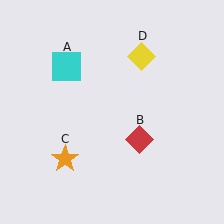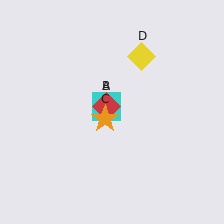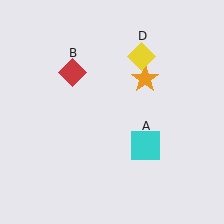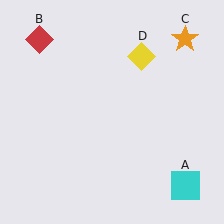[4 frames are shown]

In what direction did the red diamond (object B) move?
The red diamond (object B) moved up and to the left.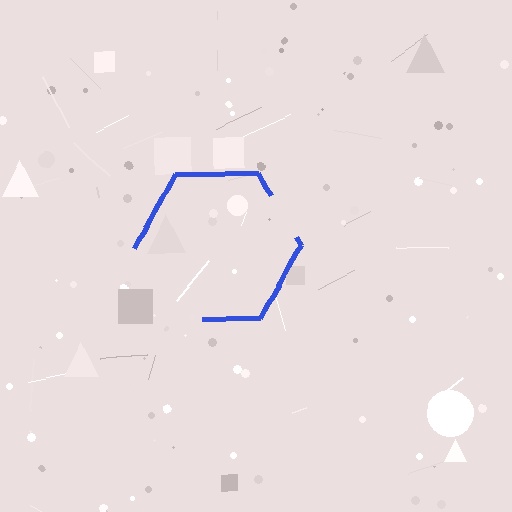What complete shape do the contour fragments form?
The contour fragments form a hexagon.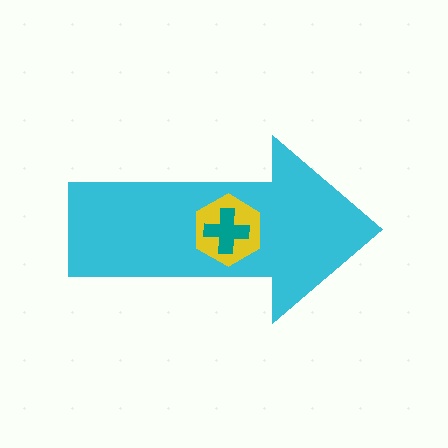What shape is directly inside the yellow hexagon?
The teal cross.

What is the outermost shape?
The cyan arrow.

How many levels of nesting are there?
3.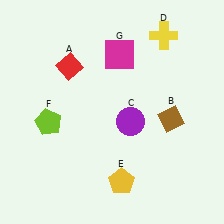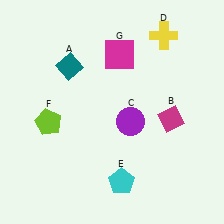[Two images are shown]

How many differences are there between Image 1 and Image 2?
There are 3 differences between the two images.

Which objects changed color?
A changed from red to teal. B changed from brown to magenta. E changed from yellow to cyan.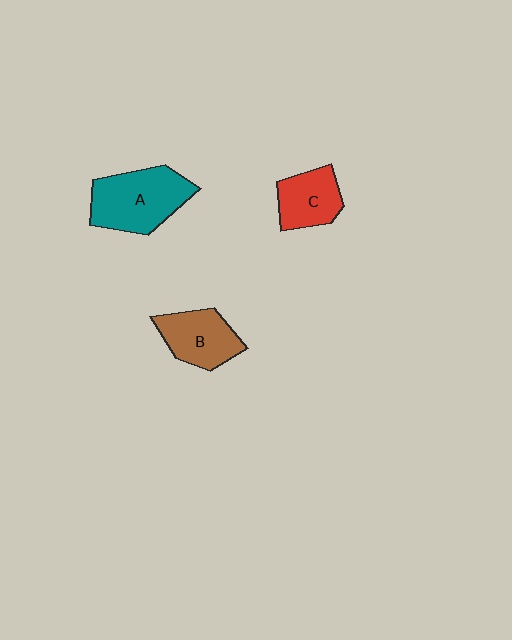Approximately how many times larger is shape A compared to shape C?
Approximately 1.6 times.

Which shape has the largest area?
Shape A (teal).